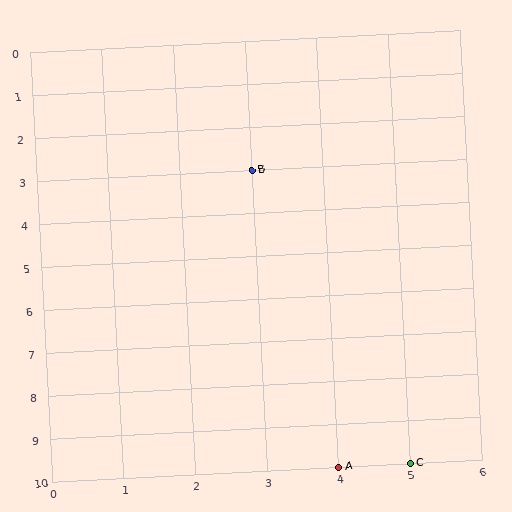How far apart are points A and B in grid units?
Points A and B are 1 column and 7 rows apart (about 7.1 grid units diagonally).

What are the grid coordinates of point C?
Point C is at grid coordinates (5, 10).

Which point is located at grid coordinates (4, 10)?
Point A is at (4, 10).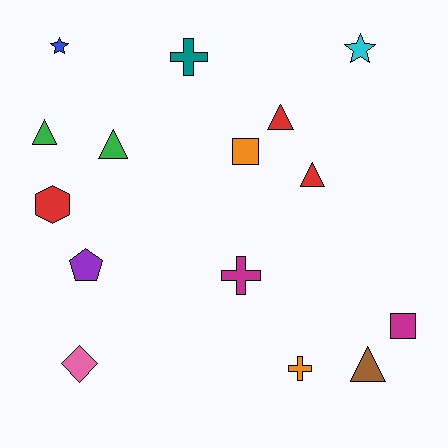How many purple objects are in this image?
There is 1 purple object.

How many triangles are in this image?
There are 5 triangles.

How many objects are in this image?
There are 15 objects.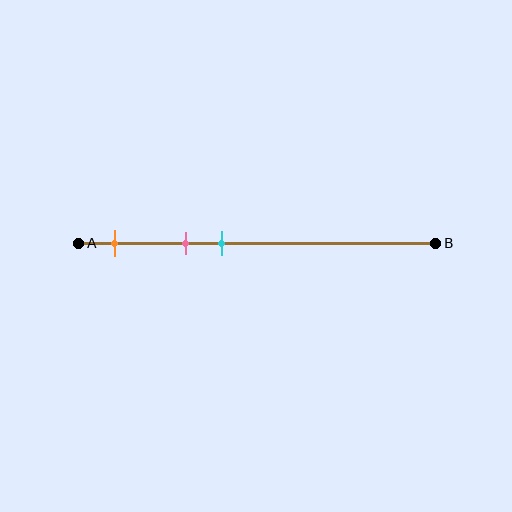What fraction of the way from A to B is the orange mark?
The orange mark is approximately 10% (0.1) of the way from A to B.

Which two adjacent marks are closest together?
The pink and cyan marks are the closest adjacent pair.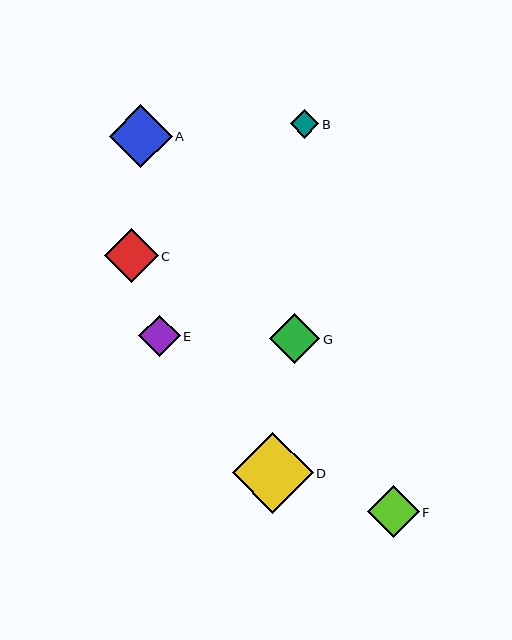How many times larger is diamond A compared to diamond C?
Diamond A is approximately 1.2 times the size of diamond C.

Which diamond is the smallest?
Diamond B is the smallest with a size of approximately 29 pixels.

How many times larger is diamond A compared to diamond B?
Diamond A is approximately 2.2 times the size of diamond B.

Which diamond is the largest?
Diamond D is the largest with a size of approximately 81 pixels.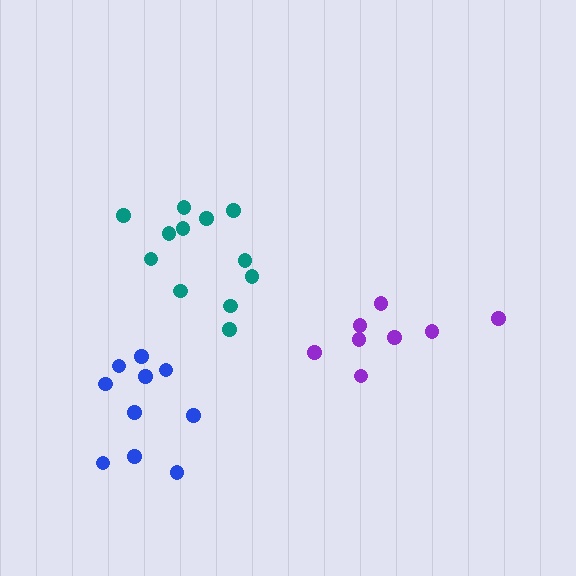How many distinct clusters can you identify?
There are 3 distinct clusters.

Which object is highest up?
The teal cluster is topmost.